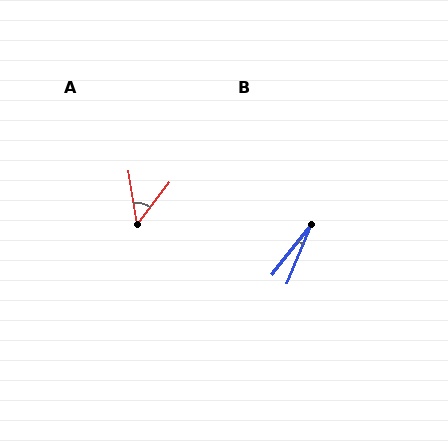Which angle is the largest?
A, at approximately 47 degrees.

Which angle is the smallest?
B, at approximately 16 degrees.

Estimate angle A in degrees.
Approximately 47 degrees.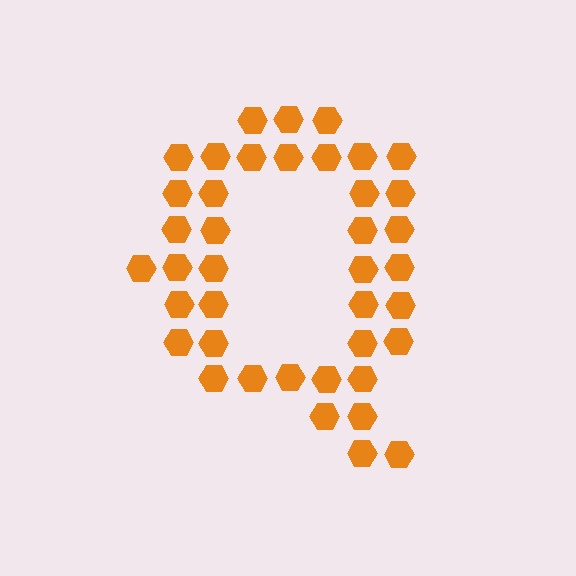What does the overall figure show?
The overall figure shows the letter Q.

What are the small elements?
The small elements are hexagons.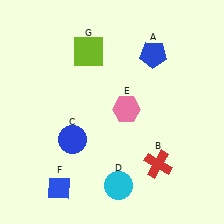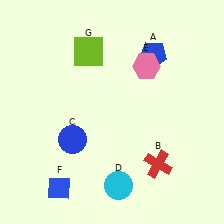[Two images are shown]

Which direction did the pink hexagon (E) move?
The pink hexagon (E) moved up.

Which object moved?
The pink hexagon (E) moved up.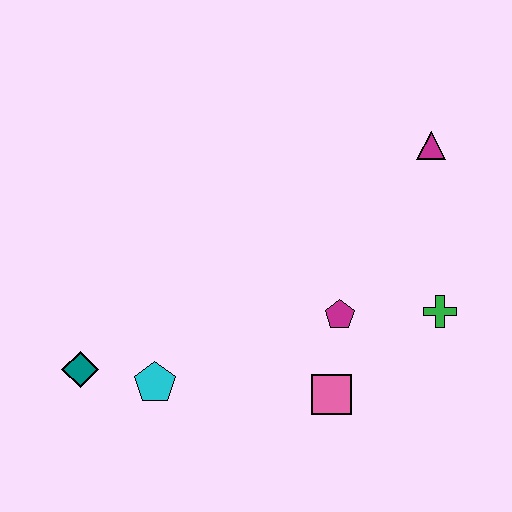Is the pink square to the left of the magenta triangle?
Yes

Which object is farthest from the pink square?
The magenta triangle is farthest from the pink square.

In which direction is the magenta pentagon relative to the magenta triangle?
The magenta pentagon is below the magenta triangle.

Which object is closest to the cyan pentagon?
The teal diamond is closest to the cyan pentagon.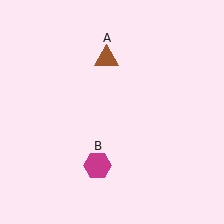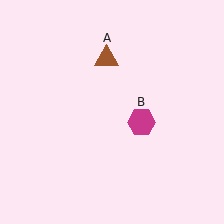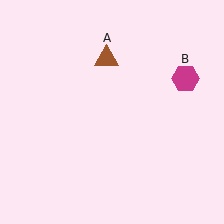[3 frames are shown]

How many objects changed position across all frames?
1 object changed position: magenta hexagon (object B).